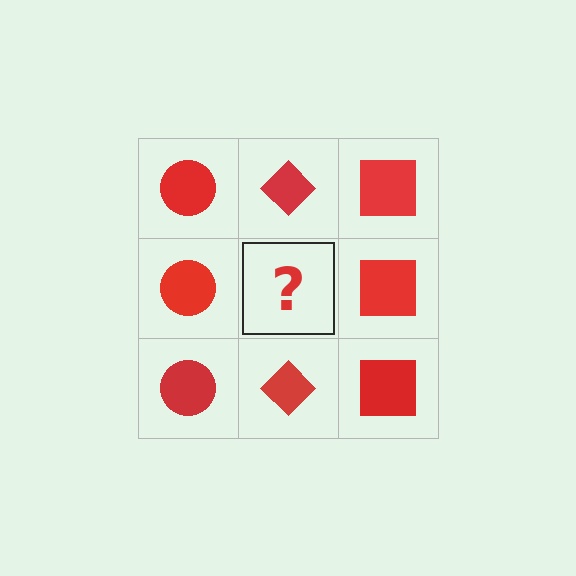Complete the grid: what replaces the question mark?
The question mark should be replaced with a red diamond.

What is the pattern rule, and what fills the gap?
The rule is that each column has a consistent shape. The gap should be filled with a red diamond.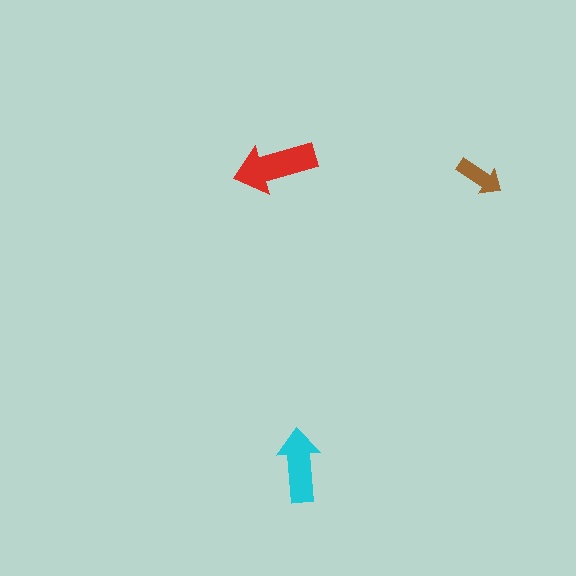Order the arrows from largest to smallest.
the red one, the cyan one, the brown one.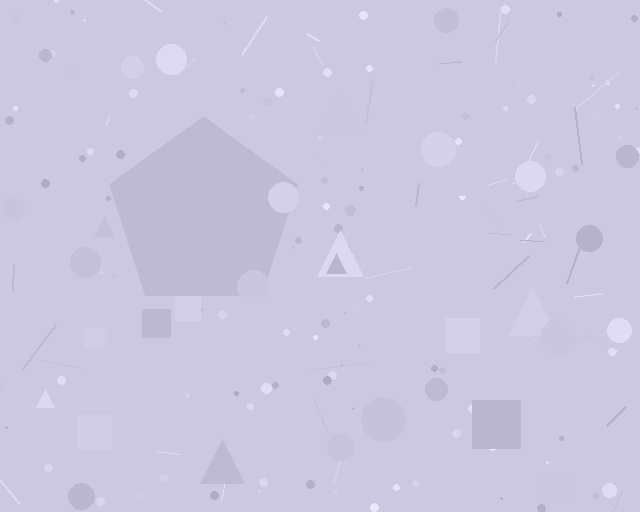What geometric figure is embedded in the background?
A pentagon is embedded in the background.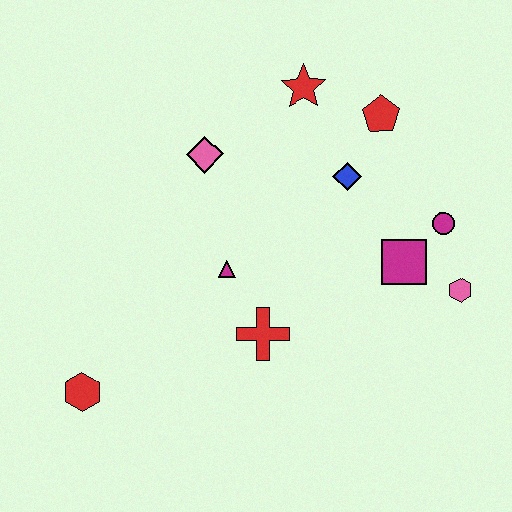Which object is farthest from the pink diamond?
The pink hexagon is farthest from the pink diamond.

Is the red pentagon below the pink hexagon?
No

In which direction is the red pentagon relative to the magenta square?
The red pentagon is above the magenta square.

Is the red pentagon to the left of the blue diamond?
No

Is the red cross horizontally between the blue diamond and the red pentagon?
No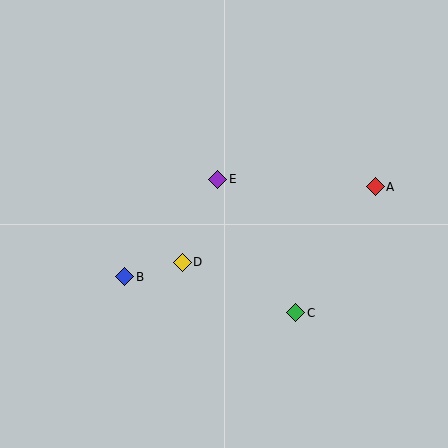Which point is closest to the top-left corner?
Point E is closest to the top-left corner.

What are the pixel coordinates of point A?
Point A is at (375, 187).